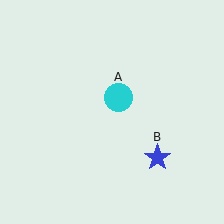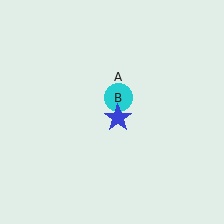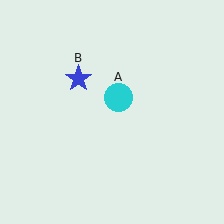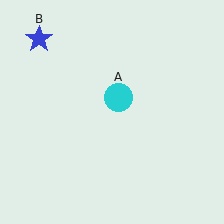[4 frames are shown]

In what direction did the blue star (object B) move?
The blue star (object B) moved up and to the left.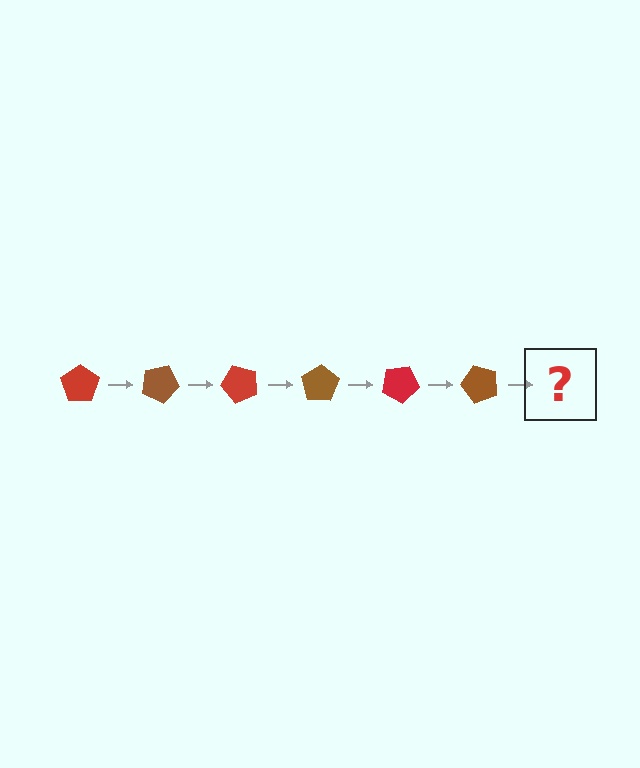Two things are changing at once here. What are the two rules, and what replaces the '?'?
The two rules are that it rotates 25 degrees each step and the color cycles through red and brown. The '?' should be a red pentagon, rotated 150 degrees from the start.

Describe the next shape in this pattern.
It should be a red pentagon, rotated 150 degrees from the start.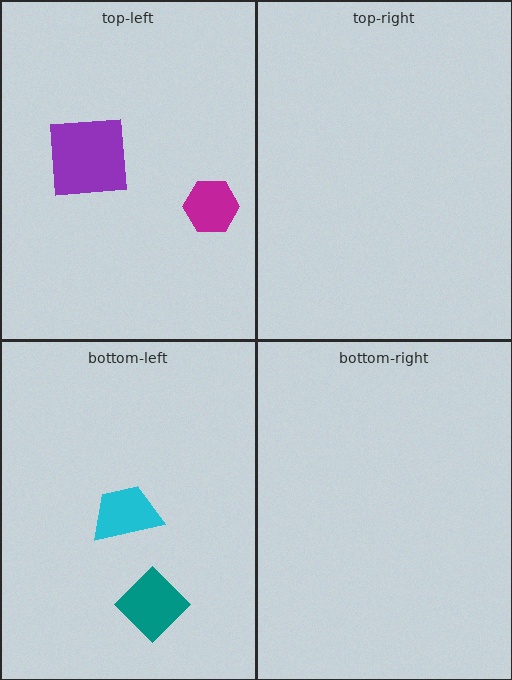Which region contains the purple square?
The top-left region.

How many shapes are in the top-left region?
2.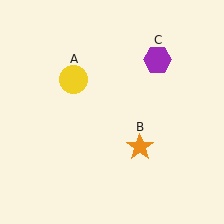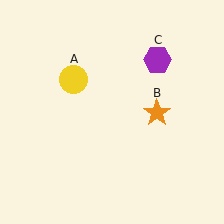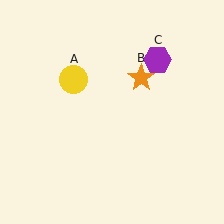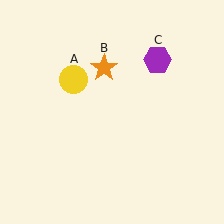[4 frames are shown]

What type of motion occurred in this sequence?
The orange star (object B) rotated counterclockwise around the center of the scene.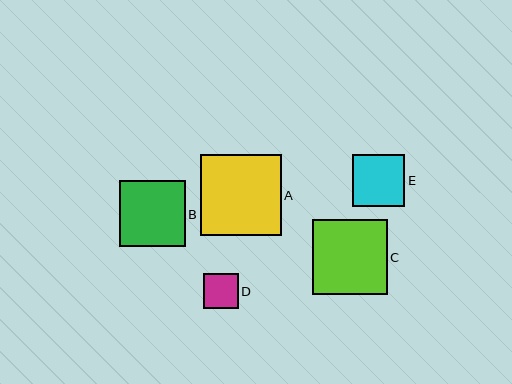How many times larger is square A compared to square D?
Square A is approximately 2.3 times the size of square D.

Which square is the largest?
Square A is the largest with a size of approximately 81 pixels.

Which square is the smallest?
Square D is the smallest with a size of approximately 35 pixels.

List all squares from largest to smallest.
From largest to smallest: A, C, B, E, D.